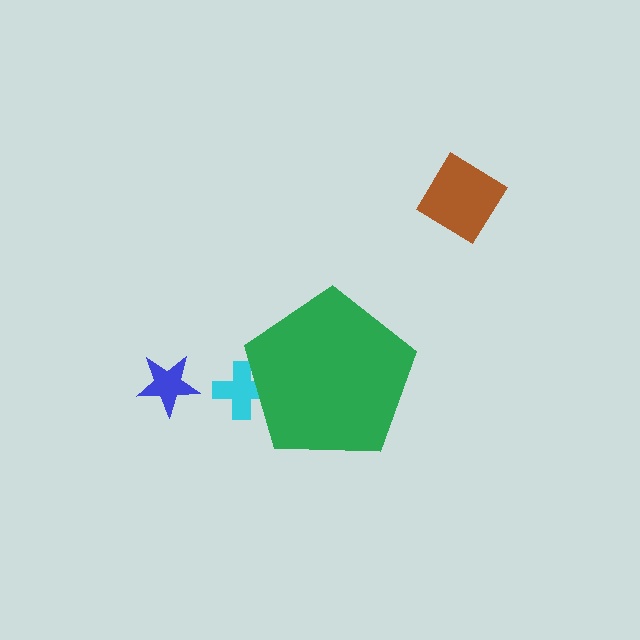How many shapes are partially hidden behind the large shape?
1 shape is partially hidden.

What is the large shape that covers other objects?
A green pentagon.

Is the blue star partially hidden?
No, the blue star is fully visible.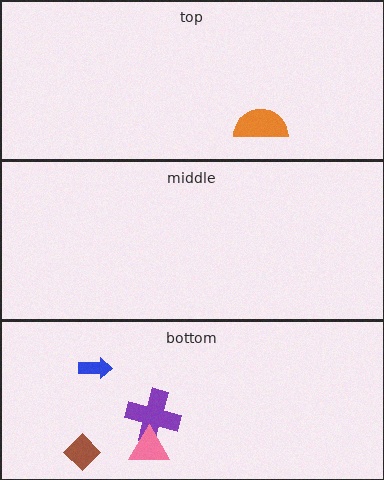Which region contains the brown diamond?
The bottom region.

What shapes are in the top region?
The orange semicircle.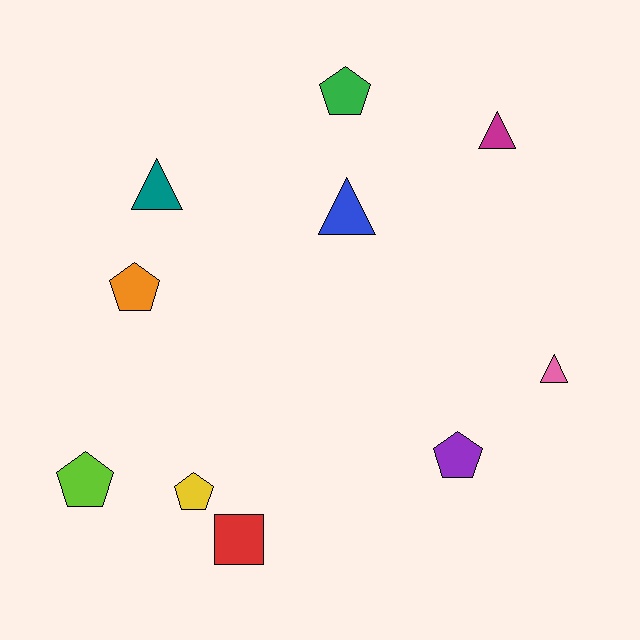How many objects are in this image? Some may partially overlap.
There are 10 objects.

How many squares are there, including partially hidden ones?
There is 1 square.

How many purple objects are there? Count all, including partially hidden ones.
There is 1 purple object.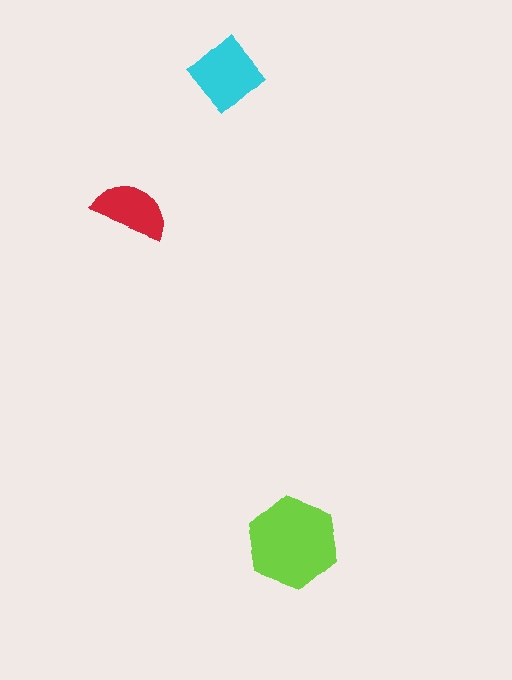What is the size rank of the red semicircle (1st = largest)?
3rd.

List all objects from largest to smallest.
The lime hexagon, the cyan diamond, the red semicircle.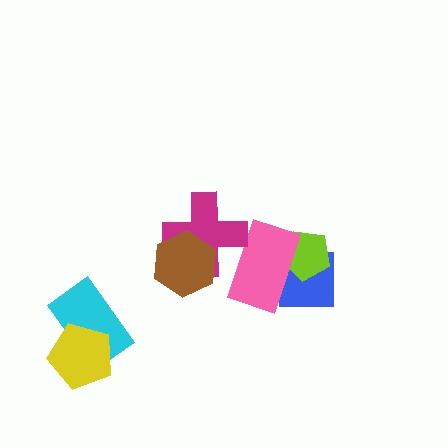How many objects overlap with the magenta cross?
2 objects overlap with the magenta cross.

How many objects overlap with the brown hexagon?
1 object overlaps with the brown hexagon.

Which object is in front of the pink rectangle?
The magenta cross is in front of the pink rectangle.